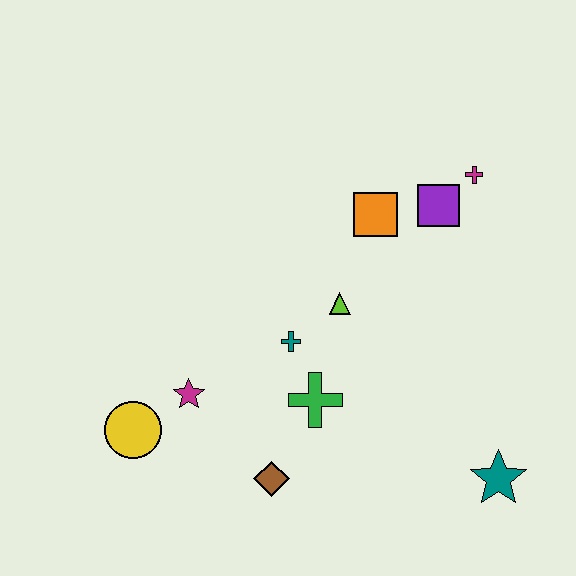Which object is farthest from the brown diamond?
The magenta cross is farthest from the brown diamond.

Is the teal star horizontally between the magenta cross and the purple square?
No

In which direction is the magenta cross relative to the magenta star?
The magenta cross is to the right of the magenta star.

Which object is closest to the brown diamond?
The green cross is closest to the brown diamond.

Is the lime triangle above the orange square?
No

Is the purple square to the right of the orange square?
Yes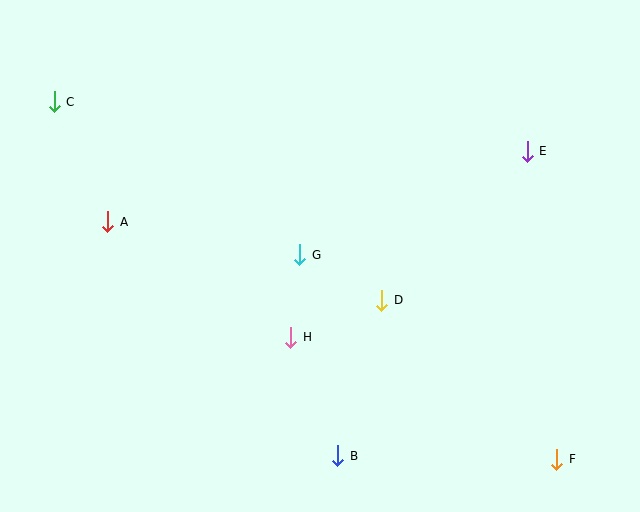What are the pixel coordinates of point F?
Point F is at (557, 459).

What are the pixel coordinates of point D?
Point D is at (382, 300).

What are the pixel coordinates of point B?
Point B is at (338, 456).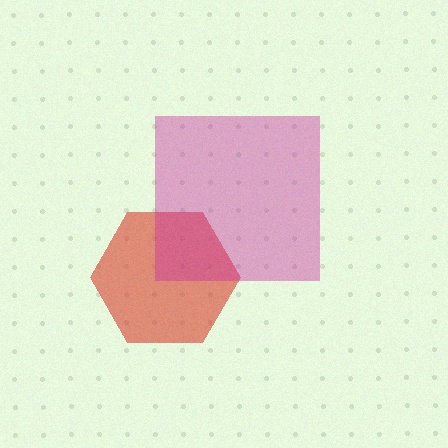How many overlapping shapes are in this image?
There are 2 overlapping shapes in the image.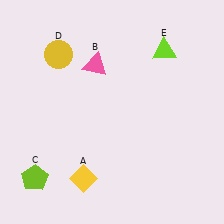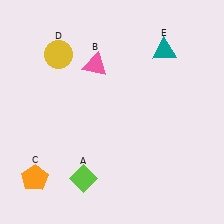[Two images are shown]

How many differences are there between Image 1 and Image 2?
There are 3 differences between the two images.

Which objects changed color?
A changed from yellow to lime. C changed from lime to orange. E changed from lime to teal.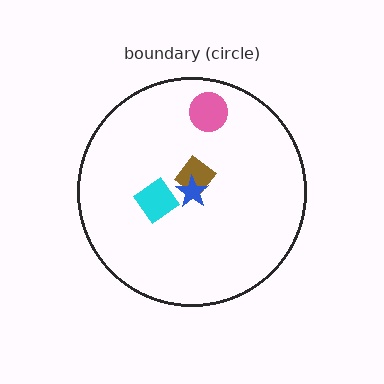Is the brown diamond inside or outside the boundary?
Inside.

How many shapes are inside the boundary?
4 inside, 0 outside.